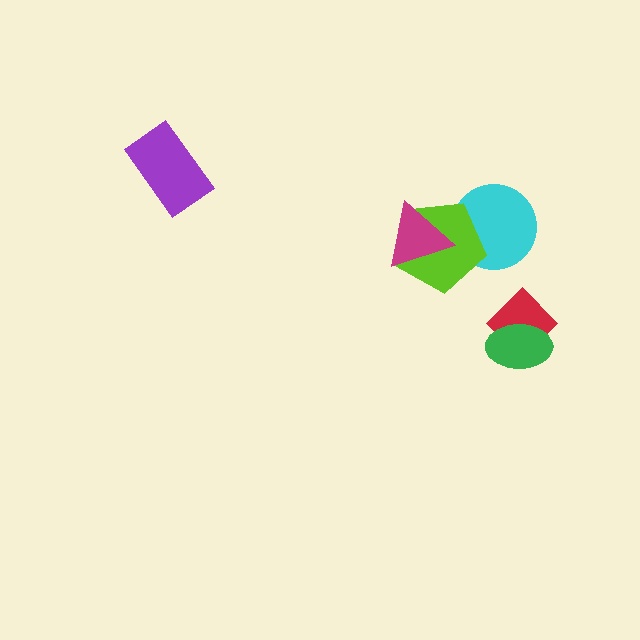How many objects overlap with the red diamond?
1 object overlaps with the red diamond.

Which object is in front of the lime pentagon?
The magenta triangle is in front of the lime pentagon.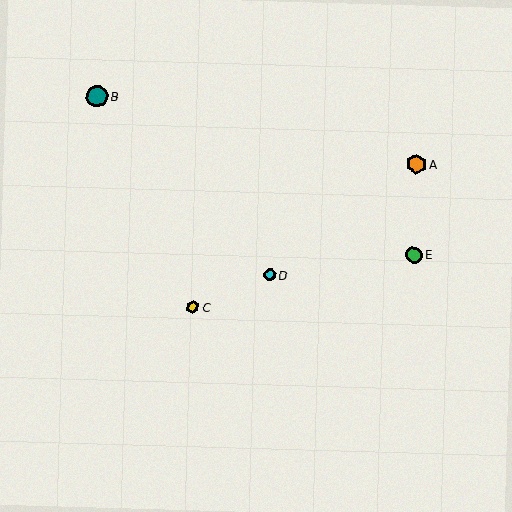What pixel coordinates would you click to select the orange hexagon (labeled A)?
Click at (416, 165) to select the orange hexagon A.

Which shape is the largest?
The teal circle (labeled B) is the largest.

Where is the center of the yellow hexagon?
The center of the yellow hexagon is at (193, 307).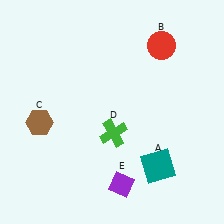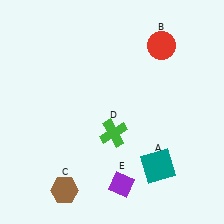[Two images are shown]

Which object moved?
The brown hexagon (C) moved down.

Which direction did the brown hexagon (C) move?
The brown hexagon (C) moved down.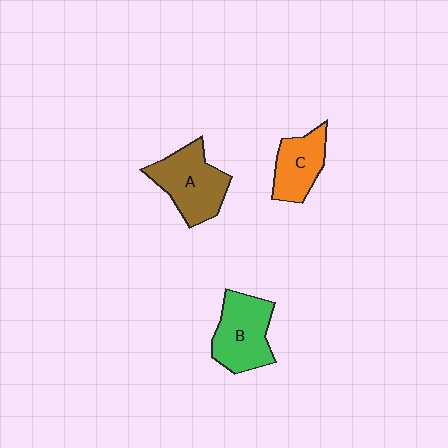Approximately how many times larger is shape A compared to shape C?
Approximately 1.4 times.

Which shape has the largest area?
Shape A (brown).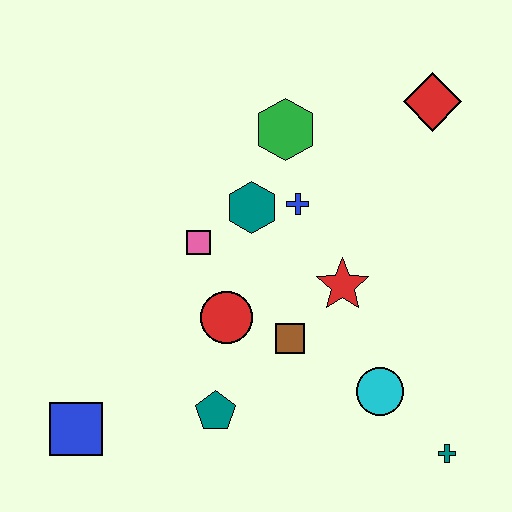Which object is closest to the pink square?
The teal hexagon is closest to the pink square.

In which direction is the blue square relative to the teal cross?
The blue square is to the left of the teal cross.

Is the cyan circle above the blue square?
Yes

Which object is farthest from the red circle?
The red diamond is farthest from the red circle.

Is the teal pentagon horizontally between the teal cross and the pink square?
Yes